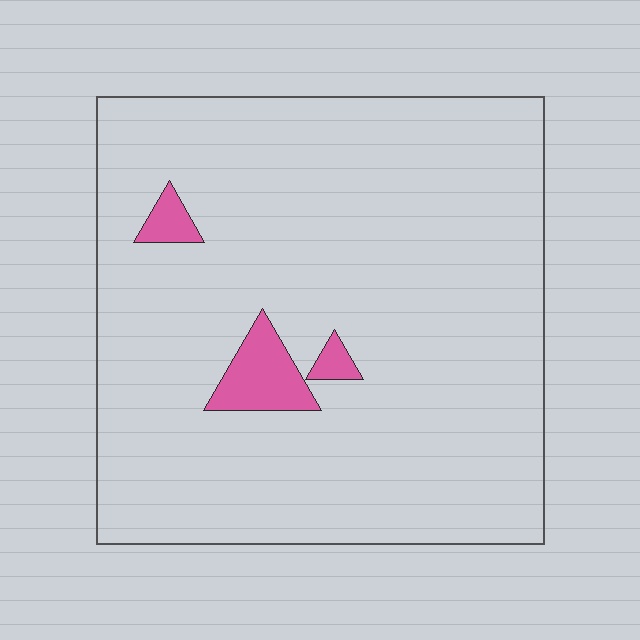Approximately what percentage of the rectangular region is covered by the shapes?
Approximately 5%.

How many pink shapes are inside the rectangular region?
3.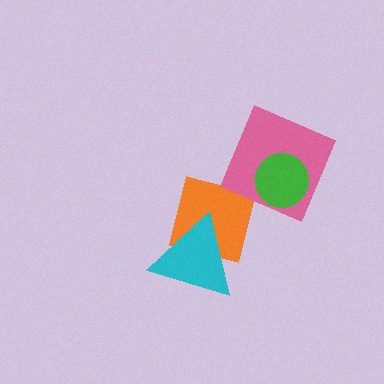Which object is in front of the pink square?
The green circle is in front of the pink square.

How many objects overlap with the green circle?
1 object overlaps with the green circle.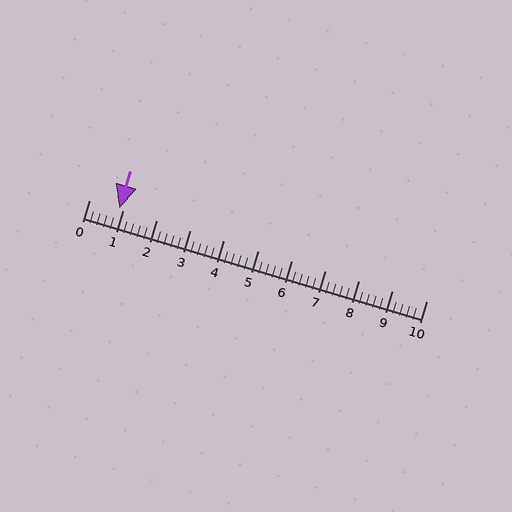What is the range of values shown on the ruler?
The ruler shows values from 0 to 10.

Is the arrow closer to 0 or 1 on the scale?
The arrow is closer to 1.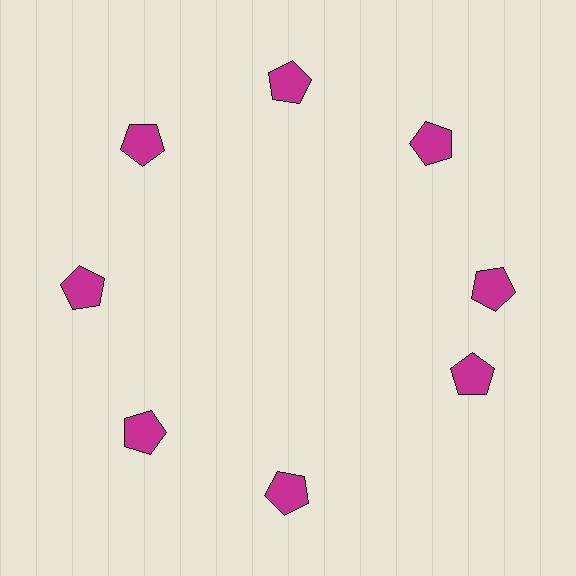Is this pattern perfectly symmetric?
No. The 8 magenta pentagons are arranged in a ring, but one element near the 4 o'clock position is rotated out of alignment along the ring, breaking the 8-fold rotational symmetry.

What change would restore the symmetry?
The symmetry would be restored by rotating it back into even spacing with its neighbors so that all 8 pentagons sit at equal angles and equal distance from the center.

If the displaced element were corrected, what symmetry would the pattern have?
It would have 8-fold rotational symmetry — the pattern would map onto itself every 45 degrees.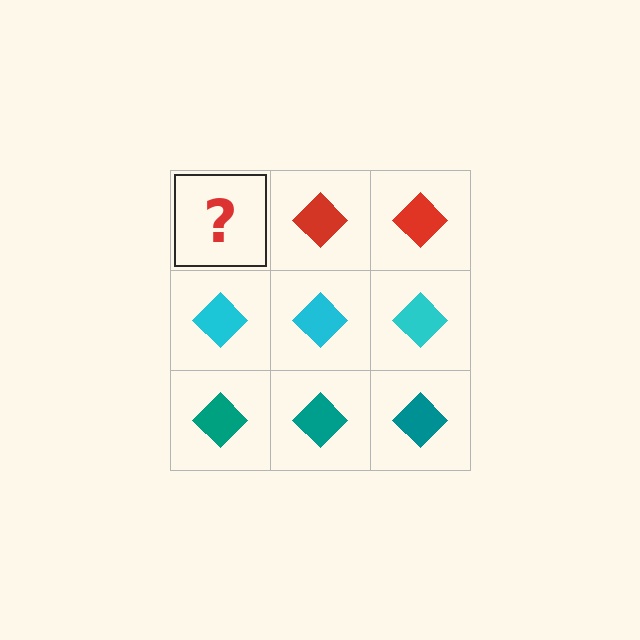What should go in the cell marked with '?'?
The missing cell should contain a red diamond.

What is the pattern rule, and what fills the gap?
The rule is that each row has a consistent color. The gap should be filled with a red diamond.